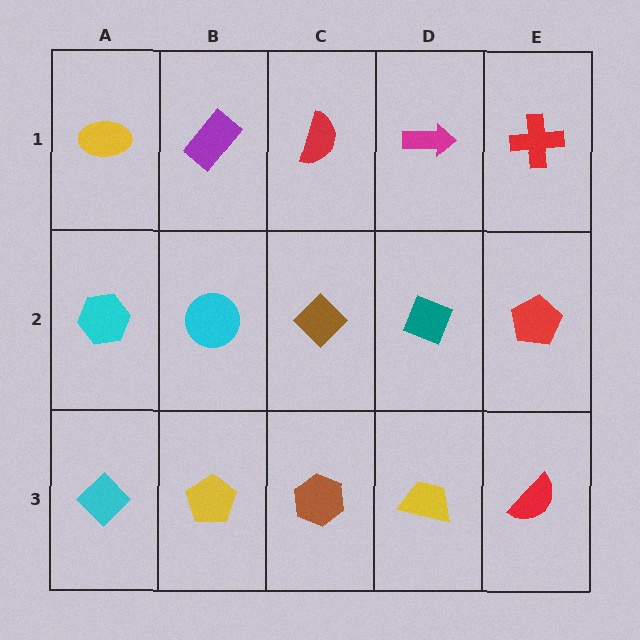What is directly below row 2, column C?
A brown hexagon.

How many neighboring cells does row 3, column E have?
2.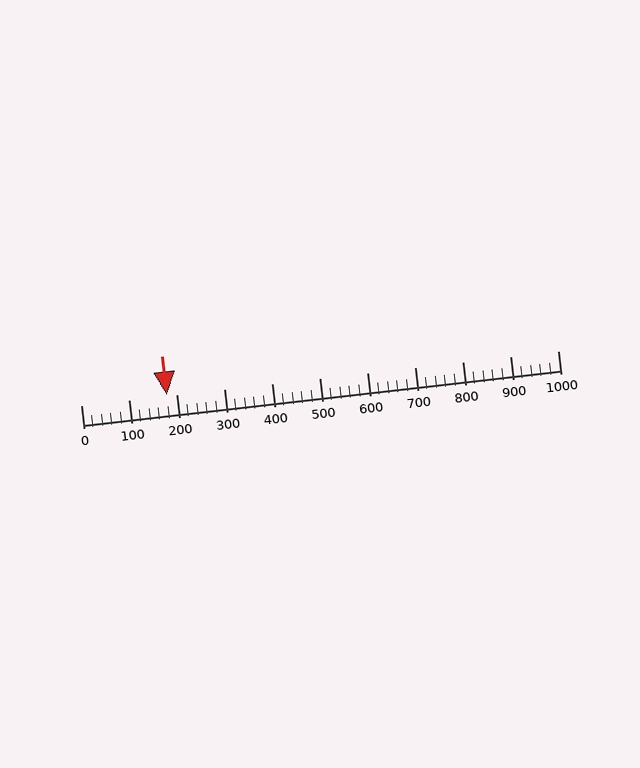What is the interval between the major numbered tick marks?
The major tick marks are spaced 100 units apart.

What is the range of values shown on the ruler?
The ruler shows values from 0 to 1000.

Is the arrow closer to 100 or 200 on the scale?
The arrow is closer to 200.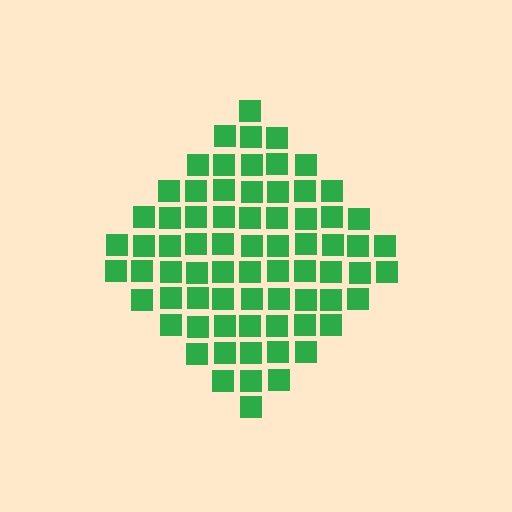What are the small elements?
The small elements are squares.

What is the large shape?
The large shape is a diamond.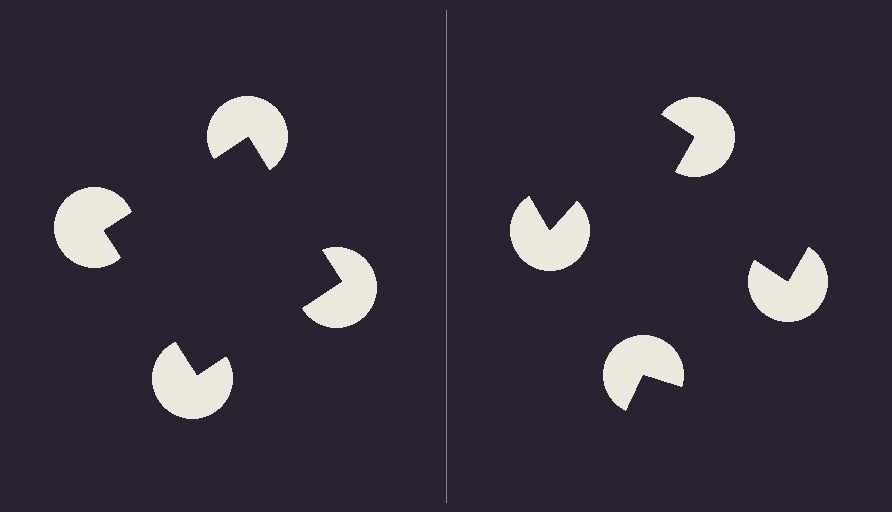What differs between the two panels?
The pac-man discs are positioned identically on both sides; only the wedge orientations differ. On the left they align to a square; on the right they are misaligned.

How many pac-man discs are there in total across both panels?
8 — 4 on each side.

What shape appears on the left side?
An illusory square.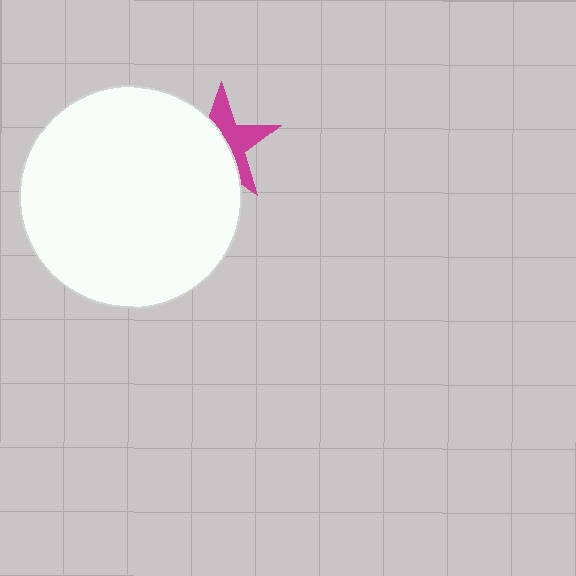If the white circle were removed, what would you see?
You would see the complete magenta star.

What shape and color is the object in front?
The object in front is a white circle.